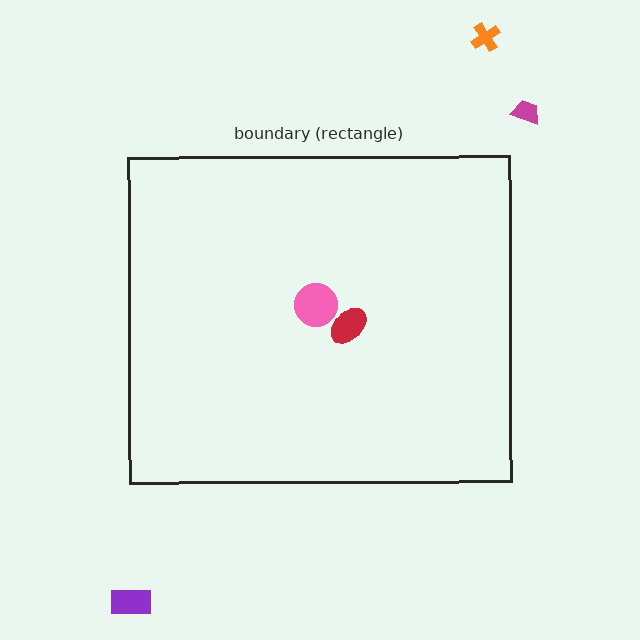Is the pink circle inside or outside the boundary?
Inside.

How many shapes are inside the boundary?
2 inside, 3 outside.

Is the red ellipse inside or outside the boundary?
Inside.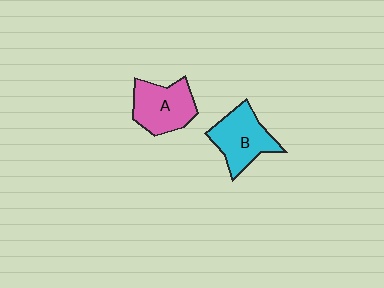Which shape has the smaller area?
Shape A (pink).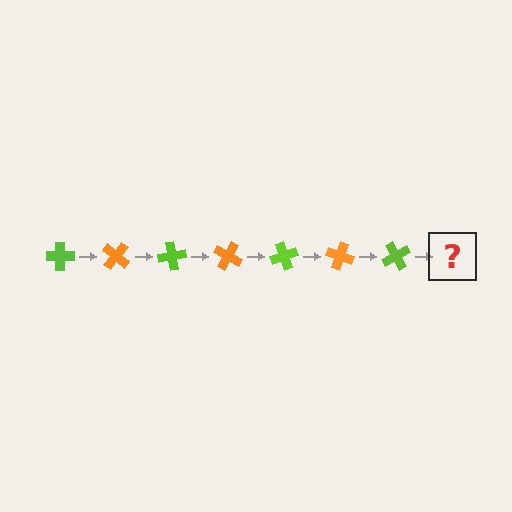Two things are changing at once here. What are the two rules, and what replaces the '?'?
The two rules are that it rotates 40 degrees each step and the color cycles through lime and orange. The '?' should be an orange cross, rotated 280 degrees from the start.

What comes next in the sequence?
The next element should be an orange cross, rotated 280 degrees from the start.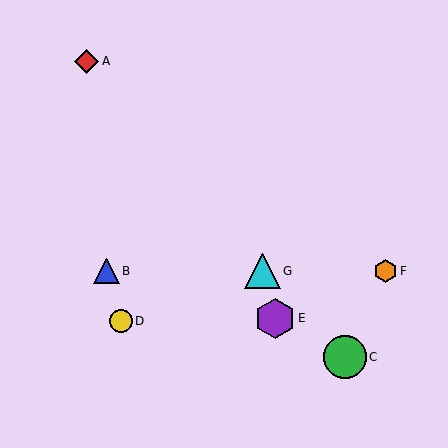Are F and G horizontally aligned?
Yes, both are at y≈271.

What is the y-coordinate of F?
Object F is at y≈271.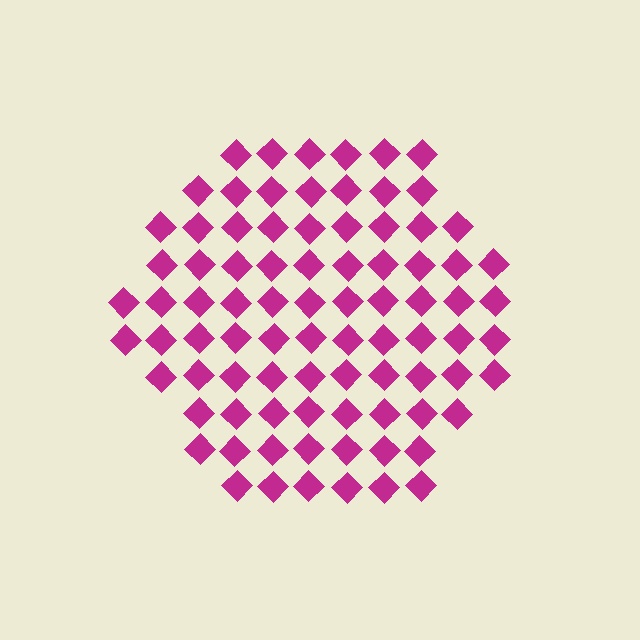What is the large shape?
The large shape is a hexagon.